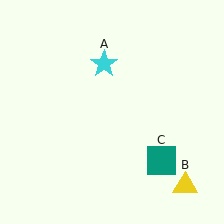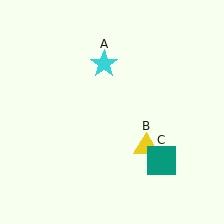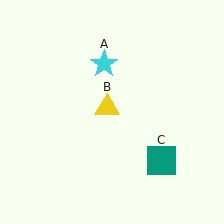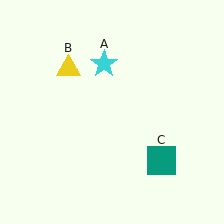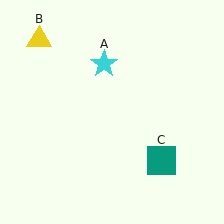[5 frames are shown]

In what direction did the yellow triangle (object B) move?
The yellow triangle (object B) moved up and to the left.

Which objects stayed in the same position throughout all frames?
Cyan star (object A) and teal square (object C) remained stationary.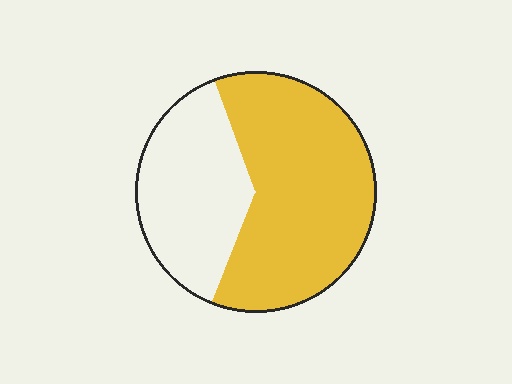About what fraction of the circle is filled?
About five eighths (5/8).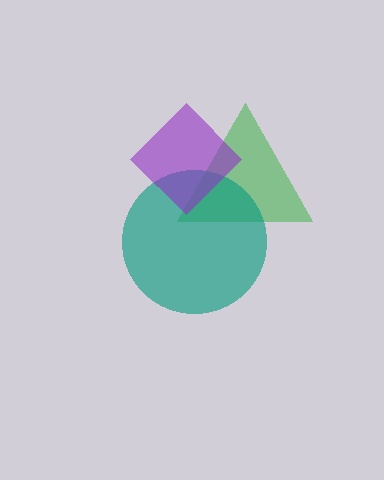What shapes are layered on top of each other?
The layered shapes are: a green triangle, a teal circle, a purple diamond.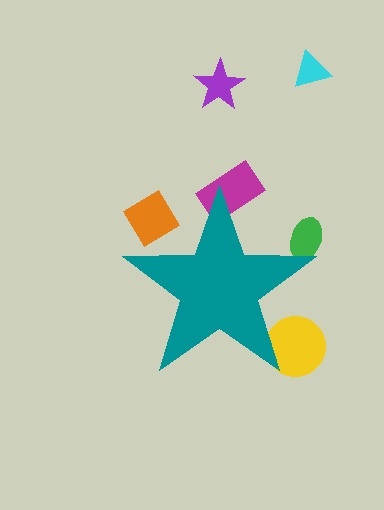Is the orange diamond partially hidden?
Yes, the orange diamond is partially hidden behind the teal star.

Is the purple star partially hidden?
No, the purple star is fully visible.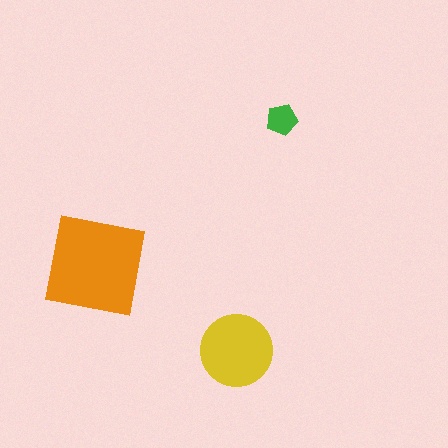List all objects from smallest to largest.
The green pentagon, the yellow circle, the orange square.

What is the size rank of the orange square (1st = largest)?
1st.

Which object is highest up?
The green pentagon is topmost.